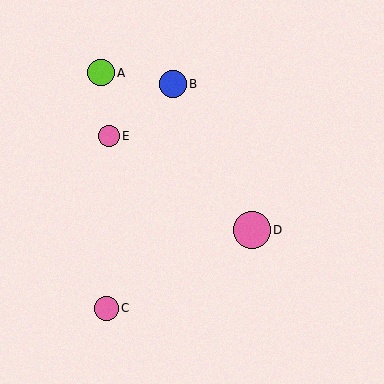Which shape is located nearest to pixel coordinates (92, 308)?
The pink circle (labeled C) at (106, 308) is nearest to that location.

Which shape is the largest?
The pink circle (labeled D) is the largest.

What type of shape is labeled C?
Shape C is a pink circle.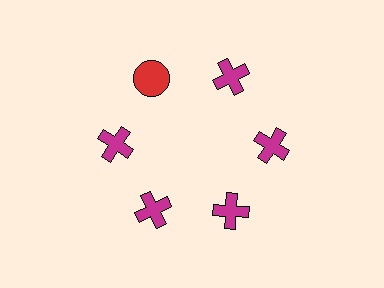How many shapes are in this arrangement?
There are 6 shapes arranged in a ring pattern.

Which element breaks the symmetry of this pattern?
The red circle at roughly the 11 o'clock position breaks the symmetry. All other shapes are magenta crosses.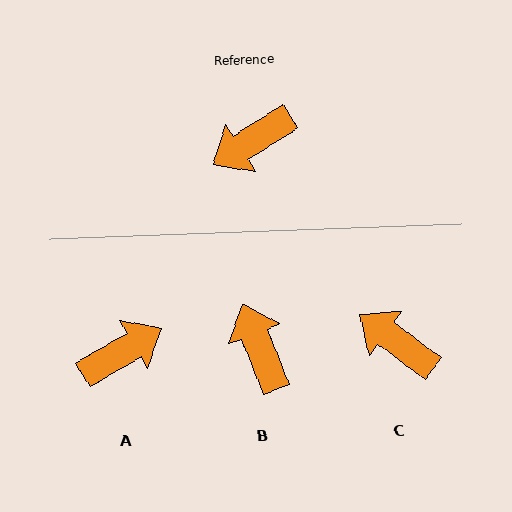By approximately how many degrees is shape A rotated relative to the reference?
Approximately 178 degrees counter-clockwise.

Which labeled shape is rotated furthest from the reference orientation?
A, about 178 degrees away.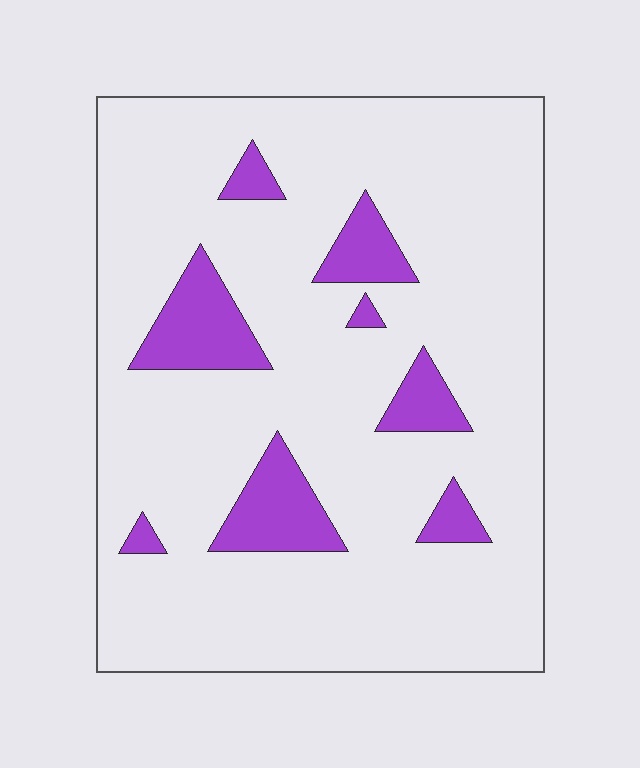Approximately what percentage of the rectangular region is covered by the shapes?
Approximately 15%.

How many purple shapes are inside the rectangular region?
8.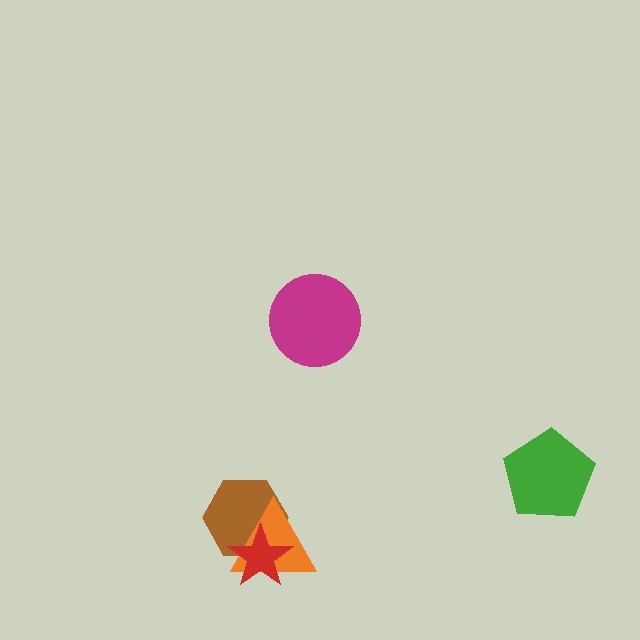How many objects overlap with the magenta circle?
0 objects overlap with the magenta circle.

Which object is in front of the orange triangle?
The red star is in front of the orange triangle.